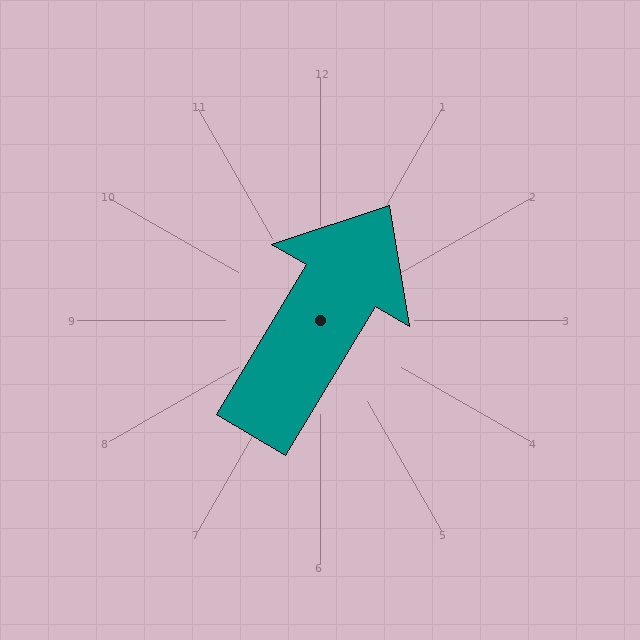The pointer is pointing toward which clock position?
Roughly 1 o'clock.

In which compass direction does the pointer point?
Northeast.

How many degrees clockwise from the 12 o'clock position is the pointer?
Approximately 31 degrees.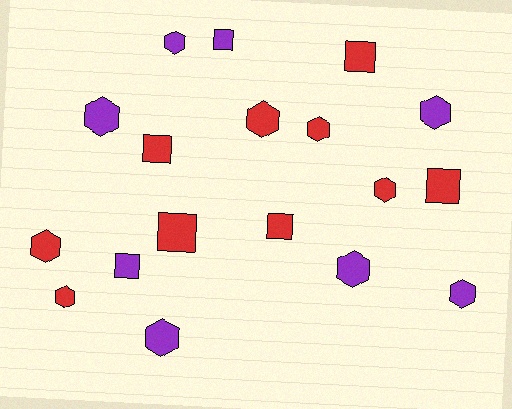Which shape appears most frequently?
Hexagon, with 11 objects.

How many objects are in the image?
There are 18 objects.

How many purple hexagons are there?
There are 6 purple hexagons.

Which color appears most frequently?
Red, with 10 objects.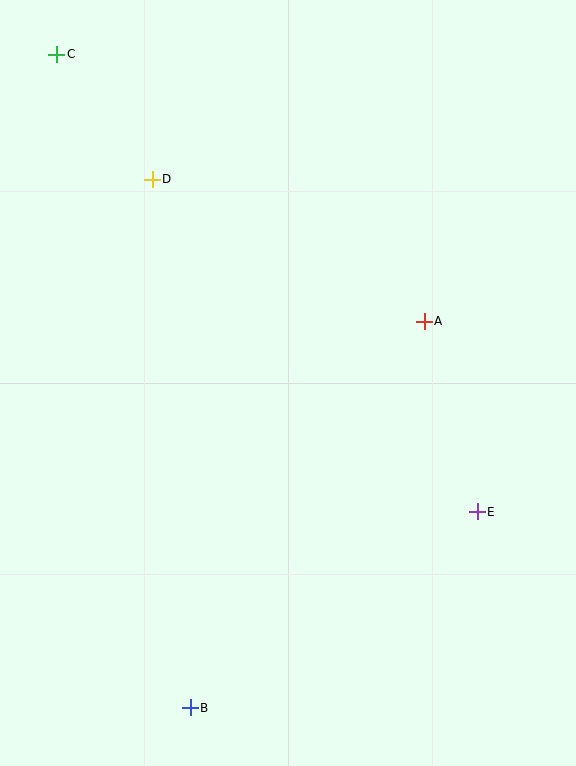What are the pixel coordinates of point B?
Point B is at (190, 708).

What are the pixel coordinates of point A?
Point A is at (424, 321).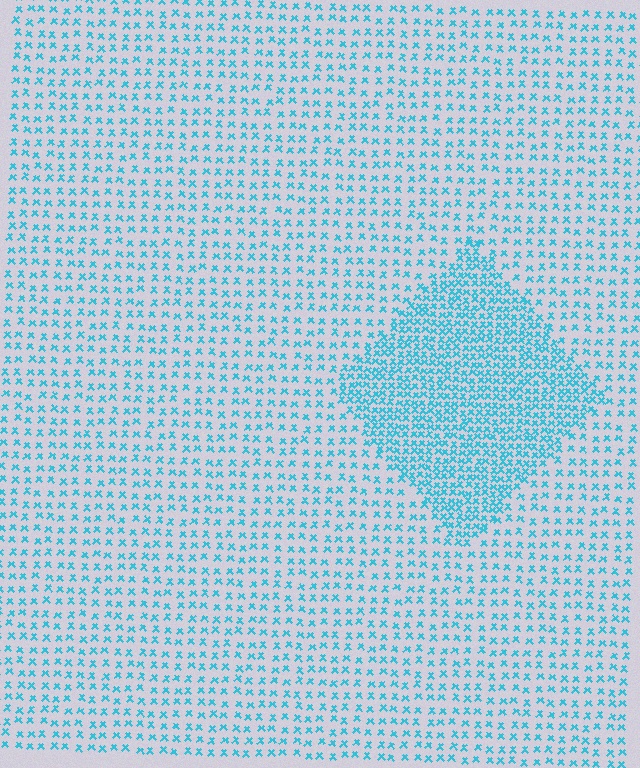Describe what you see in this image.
The image contains small cyan elements arranged at two different densities. A diamond-shaped region is visible where the elements are more densely packed than the surrounding area.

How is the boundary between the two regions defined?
The boundary is defined by a change in element density (approximately 2.2x ratio). All elements are the same color, size, and shape.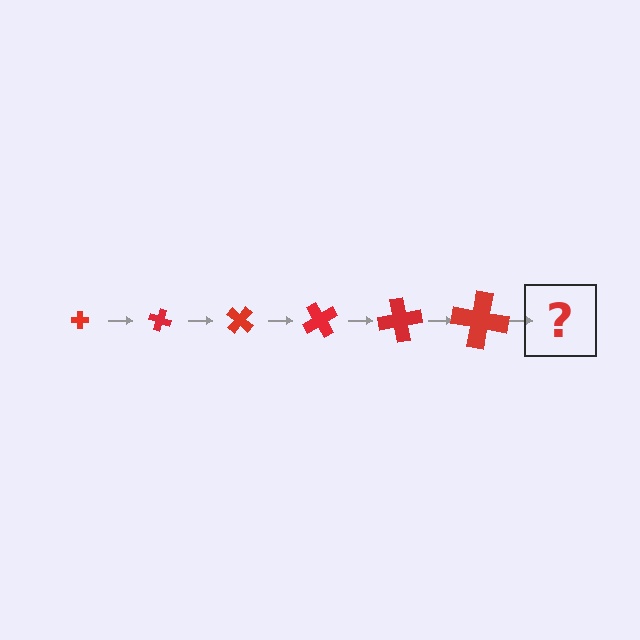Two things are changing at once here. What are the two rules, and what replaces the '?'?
The two rules are that the cross grows larger each step and it rotates 20 degrees each step. The '?' should be a cross, larger than the previous one and rotated 120 degrees from the start.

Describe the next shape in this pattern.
It should be a cross, larger than the previous one and rotated 120 degrees from the start.